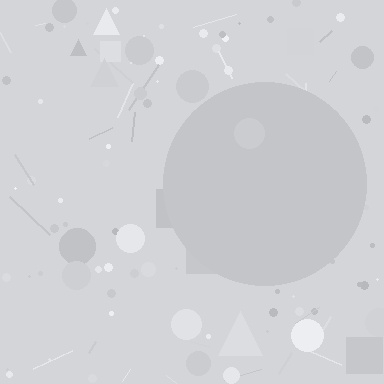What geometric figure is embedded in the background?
A circle is embedded in the background.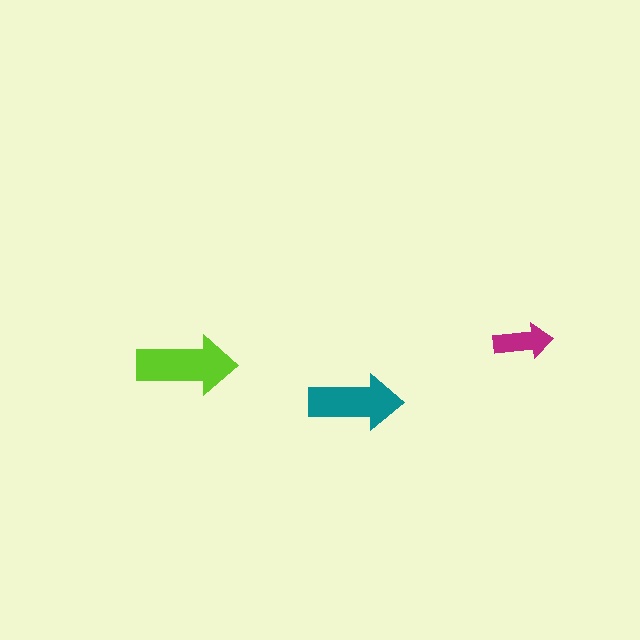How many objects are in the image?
There are 3 objects in the image.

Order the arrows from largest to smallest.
the lime one, the teal one, the magenta one.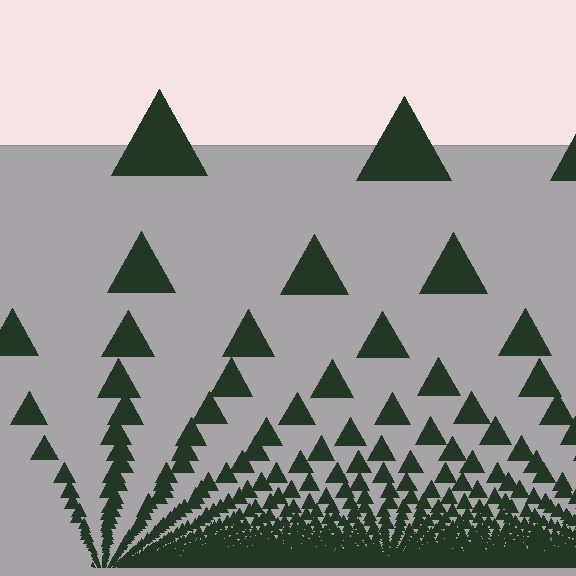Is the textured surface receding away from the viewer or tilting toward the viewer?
The surface appears to tilt toward the viewer. Texture elements get larger and sparser toward the top.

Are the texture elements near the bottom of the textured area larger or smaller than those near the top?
Smaller. The gradient is inverted — elements near the bottom are smaller and denser.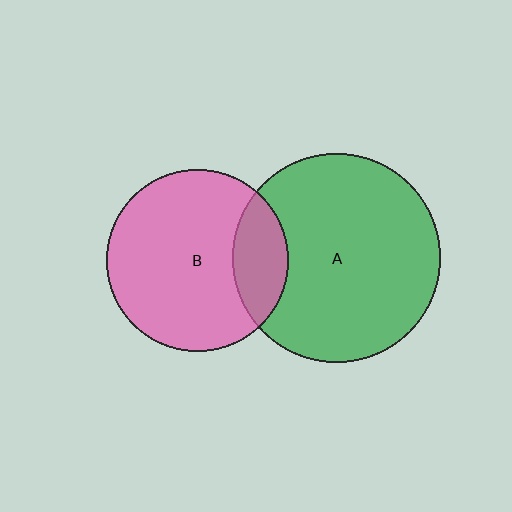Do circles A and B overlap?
Yes.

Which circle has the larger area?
Circle A (green).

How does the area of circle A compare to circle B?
Approximately 1.3 times.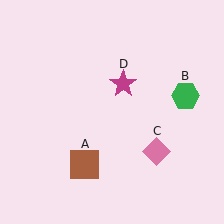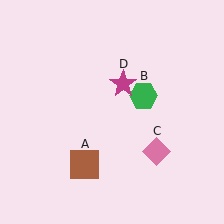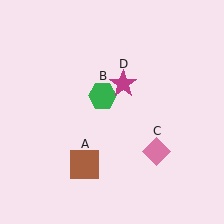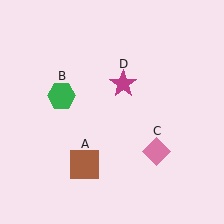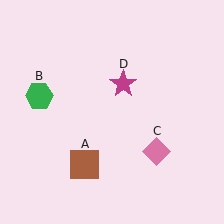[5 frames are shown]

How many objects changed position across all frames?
1 object changed position: green hexagon (object B).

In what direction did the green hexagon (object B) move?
The green hexagon (object B) moved left.